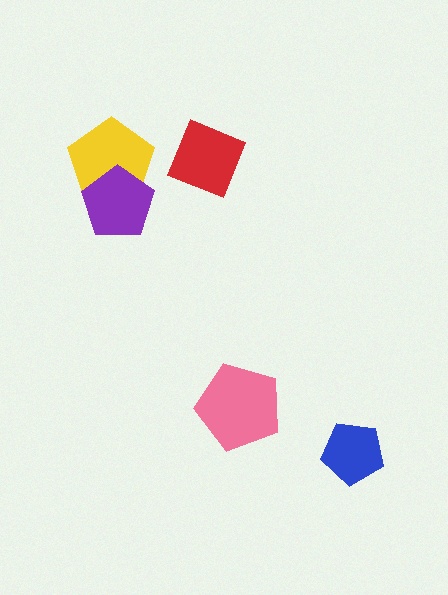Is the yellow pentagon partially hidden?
Yes, it is partially covered by another shape.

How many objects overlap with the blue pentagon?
0 objects overlap with the blue pentagon.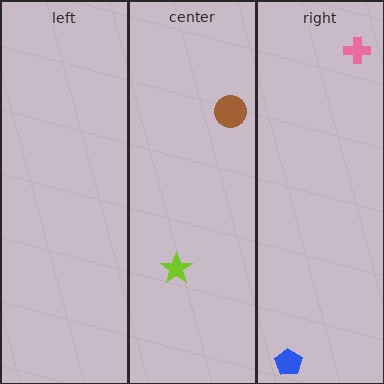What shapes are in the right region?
The pink cross, the blue pentagon.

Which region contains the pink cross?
The right region.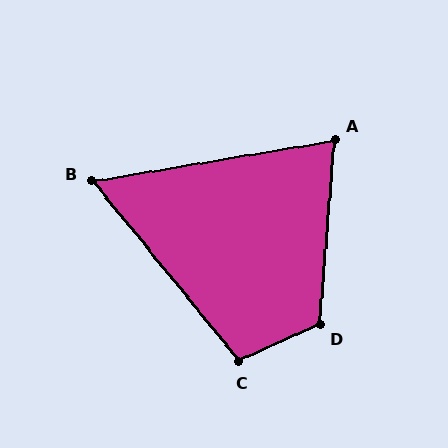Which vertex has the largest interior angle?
D, at approximately 120 degrees.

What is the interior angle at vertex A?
Approximately 76 degrees (acute).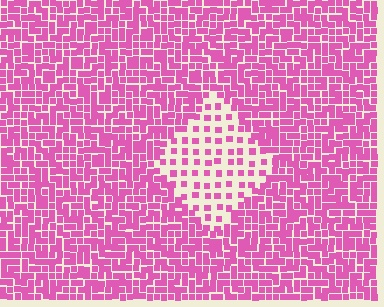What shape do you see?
I see a diamond.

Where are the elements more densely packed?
The elements are more densely packed outside the diamond boundary.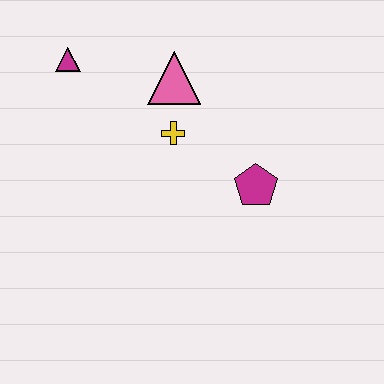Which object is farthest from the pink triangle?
The magenta pentagon is farthest from the pink triangle.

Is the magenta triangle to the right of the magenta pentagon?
No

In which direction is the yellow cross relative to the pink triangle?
The yellow cross is below the pink triangle.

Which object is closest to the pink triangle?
The yellow cross is closest to the pink triangle.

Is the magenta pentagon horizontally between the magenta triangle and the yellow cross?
No